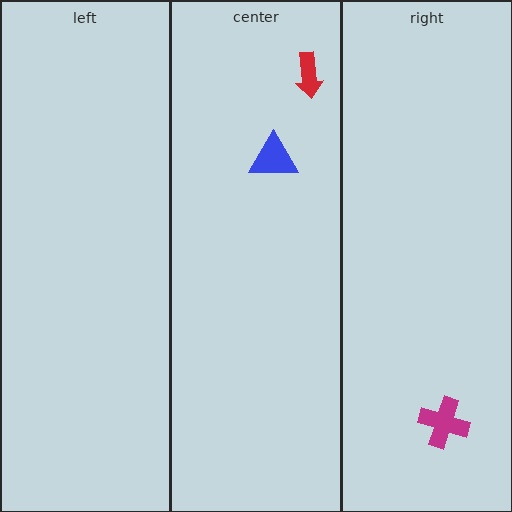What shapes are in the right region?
The magenta cross.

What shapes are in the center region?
The red arrow, the blue triangle.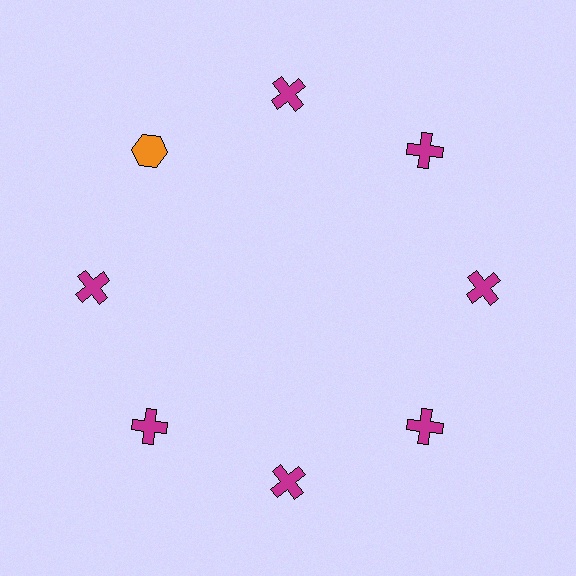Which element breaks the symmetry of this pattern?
The orange hexagon at roughly the 10 o'clock position breaks the symmetry. All other shapes are magenta crosses.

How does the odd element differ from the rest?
It differs in both color (orange instead of magenta) and shape (hexagon instead of cross).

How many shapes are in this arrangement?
There are 8 shapes arranged in a ring pattern.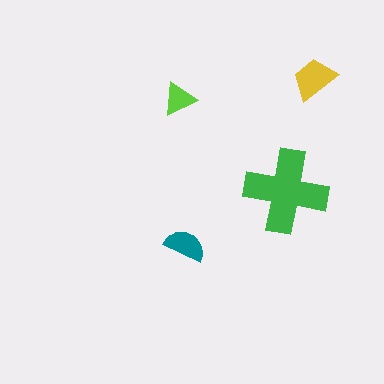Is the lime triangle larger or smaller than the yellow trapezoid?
Smaller.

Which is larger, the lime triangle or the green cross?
The green cross.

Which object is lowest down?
The teal semicircle is bottommost.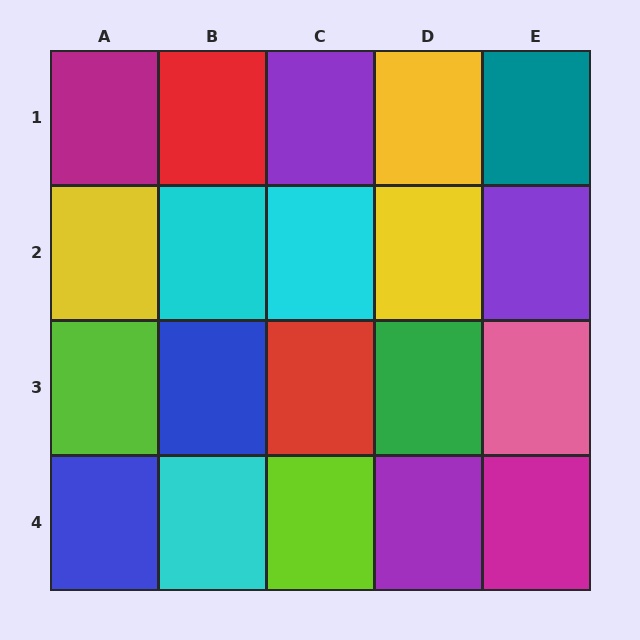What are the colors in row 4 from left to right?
Blue, cyan, lime, purple, magenta.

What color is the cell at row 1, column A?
Magenta.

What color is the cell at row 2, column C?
Cyan.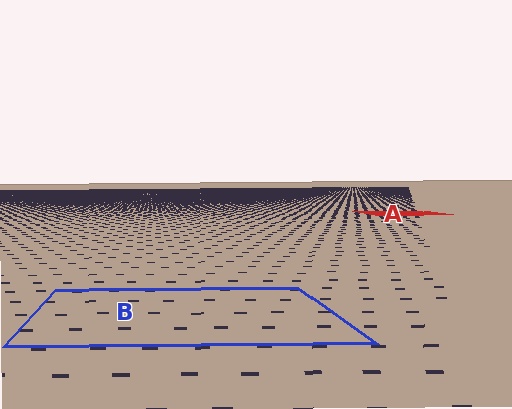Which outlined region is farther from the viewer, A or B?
Region A is farther from the viewer — the texture elements inside it appear smaller and more densely packed.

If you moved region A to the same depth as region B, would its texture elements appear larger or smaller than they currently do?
They would appear larger. At a closer depth, the same texture elements are projected at a bigger on-screen size.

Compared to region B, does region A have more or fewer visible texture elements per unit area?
Region A has more texture elements per unit area — they are packed more densely because it is farther away.